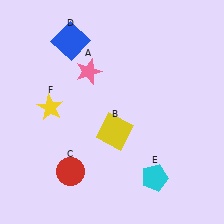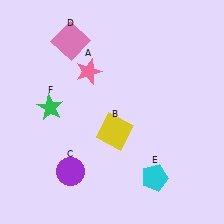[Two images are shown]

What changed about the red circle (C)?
In Image 1, C is red. In Image 2, it changed to purple.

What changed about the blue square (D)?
In Image 1, D is blue. In Image 2, it changed to pink.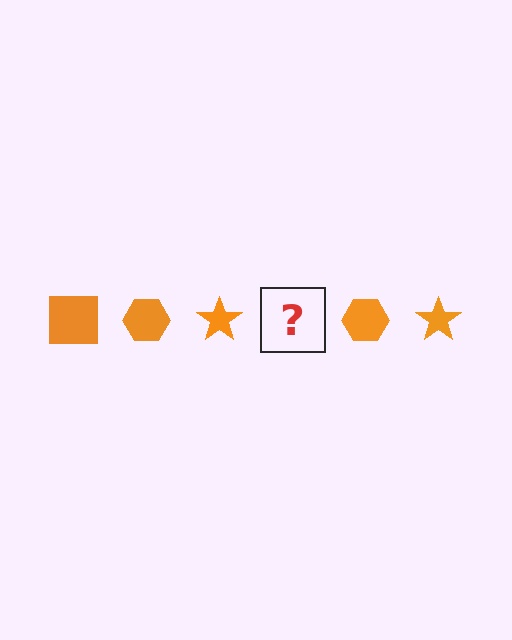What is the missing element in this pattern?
The missing element is an orange square.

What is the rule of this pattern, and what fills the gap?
The rule is that the pattern cycles through square, hexagon, star shapes in orange. The gap should be filled with an orange square.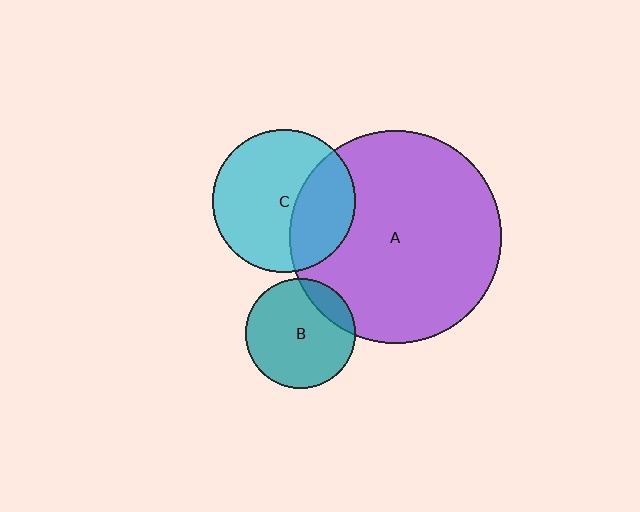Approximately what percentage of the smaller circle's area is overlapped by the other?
Approximately 15%.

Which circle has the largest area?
Circle A (purple).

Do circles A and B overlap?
Yes.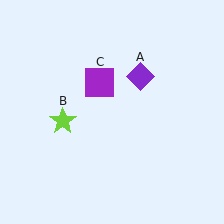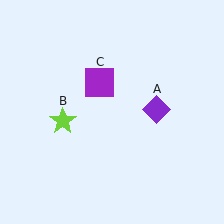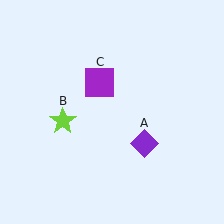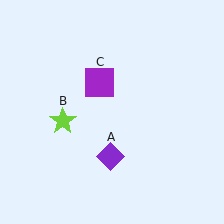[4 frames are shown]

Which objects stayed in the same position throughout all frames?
Lime star (object B) and purple square (object C) remained stationary.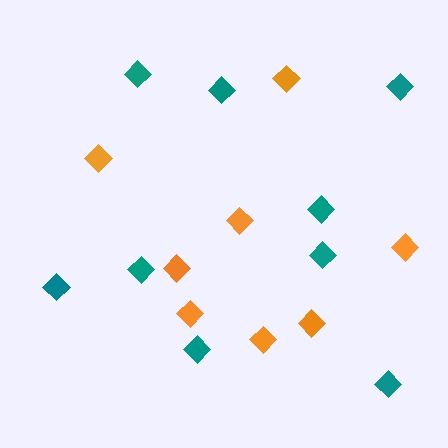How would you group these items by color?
There are 2 groups: one group of orange diamonds (8) and one group of teal diamonds (9).